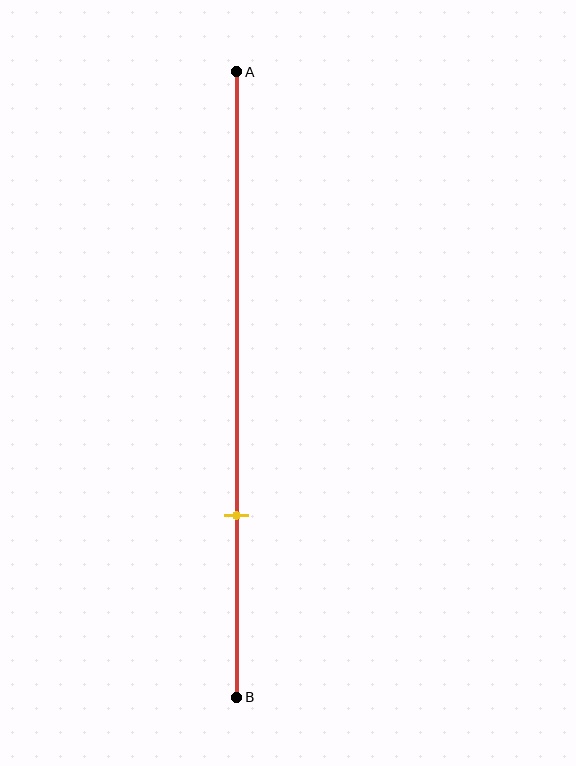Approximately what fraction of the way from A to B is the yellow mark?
The yellow mark is approximately 70% of the way from A to B.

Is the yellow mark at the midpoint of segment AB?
No, the mark is at about 70% from A, not at the 50% midpoint.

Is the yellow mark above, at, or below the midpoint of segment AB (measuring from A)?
The yellow mark is below the midpoint of segment AB.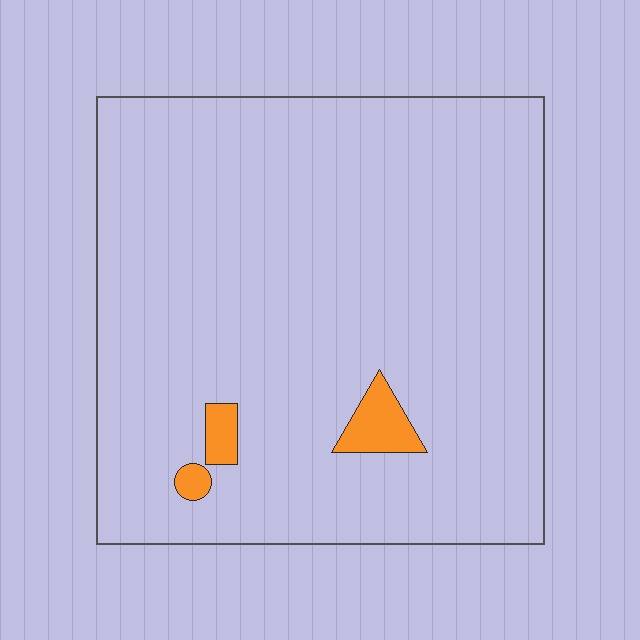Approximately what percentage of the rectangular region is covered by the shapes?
Approximately 5%.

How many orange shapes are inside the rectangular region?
3.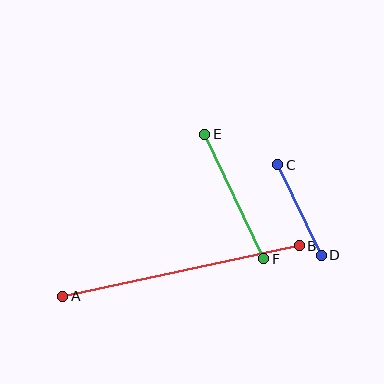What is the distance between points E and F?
The distance is approximately 138 pixels.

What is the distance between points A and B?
The distance is approximately 242 pixels.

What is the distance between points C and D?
The distance is approximately 100 pixels.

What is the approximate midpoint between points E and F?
The midpoint is at approximately (234, 197) pixels.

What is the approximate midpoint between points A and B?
The midpoint is at approximately (181, 271) pixels.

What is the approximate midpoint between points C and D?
The midpoint is at approximately (299, 210) pixels.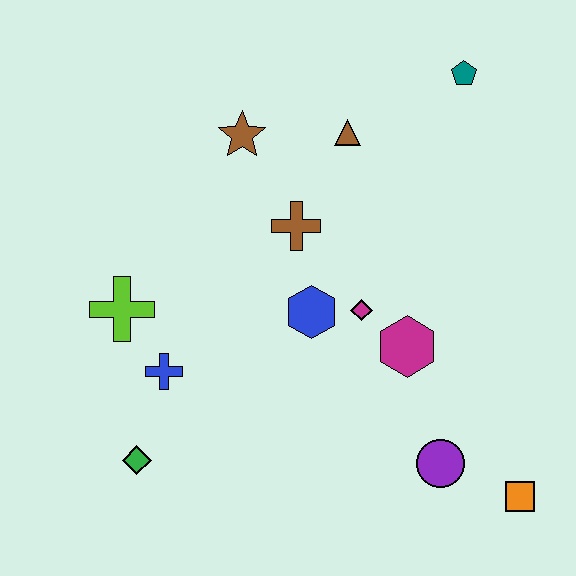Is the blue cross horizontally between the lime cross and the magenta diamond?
Yes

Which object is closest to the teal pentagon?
The brown triangle is closest to the teal pentagon.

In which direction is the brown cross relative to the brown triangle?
The brown cross is below the brown triangle.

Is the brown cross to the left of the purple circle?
Yes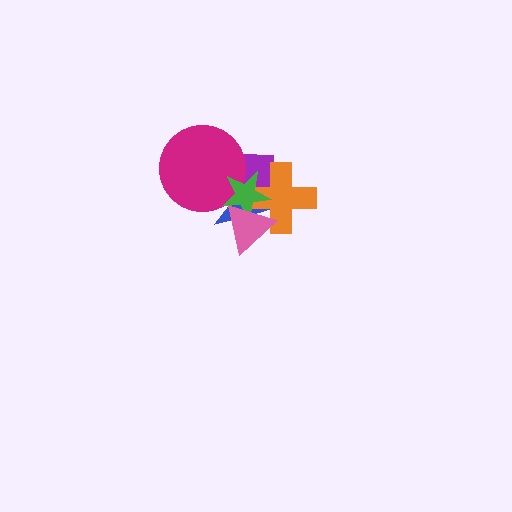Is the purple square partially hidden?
Yes, it is partially covered by another shape.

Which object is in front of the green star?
The pink triangle is in front of the green star.